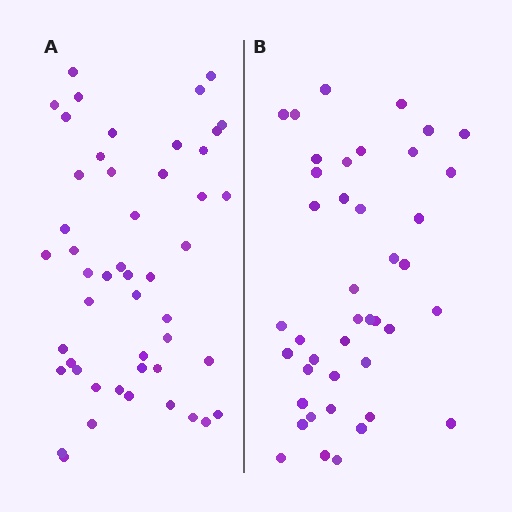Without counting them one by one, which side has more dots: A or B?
Region A (the left region) has more dots.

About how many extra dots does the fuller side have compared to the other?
Region A has roughly 8 or so more dots than region B.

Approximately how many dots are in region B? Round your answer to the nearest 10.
About 40 dots. (The exact count is 42, which rounds to 40.)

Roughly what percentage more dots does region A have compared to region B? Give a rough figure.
About 15% more.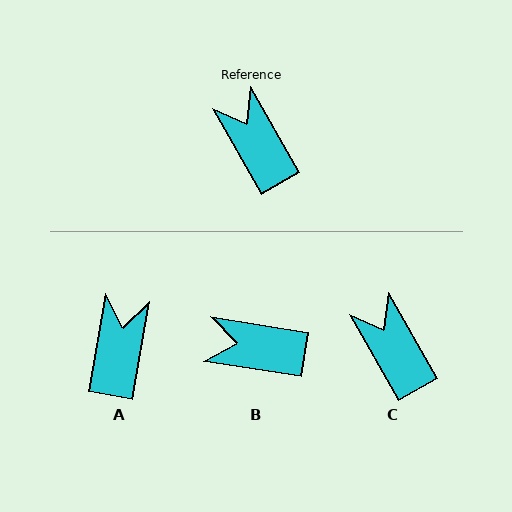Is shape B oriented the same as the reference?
No, it is off by about 51 degrees.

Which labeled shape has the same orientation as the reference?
C.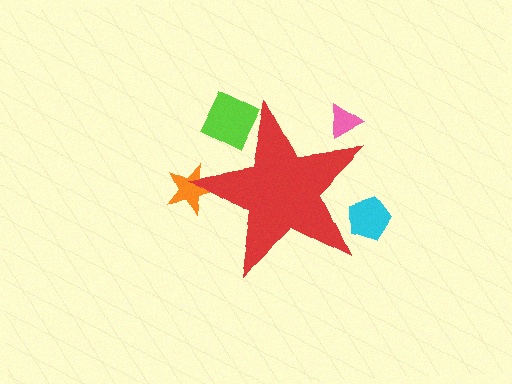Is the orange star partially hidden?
Yes, the orange star is partially hidden behind the red star.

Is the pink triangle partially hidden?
Yes, the pink triangle is partially hidden behind the red star.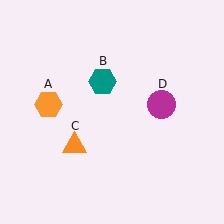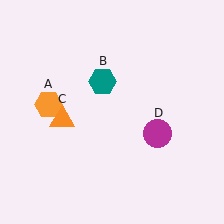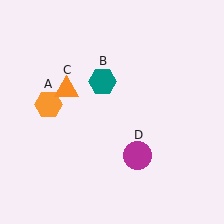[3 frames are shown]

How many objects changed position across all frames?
2 objects changed position: orange triangle (object C), magenta circle (object D).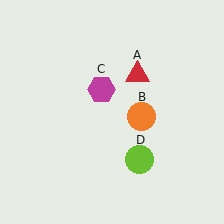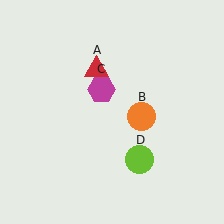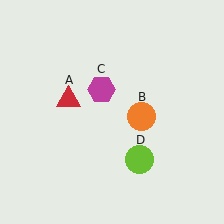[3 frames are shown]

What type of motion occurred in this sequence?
The red triangle (object A) rotated counterclockwise around the center of the scene.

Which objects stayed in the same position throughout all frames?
Orange circle (object B) and magenta hexagon (object C) and lime circle (object D) remained stationary.